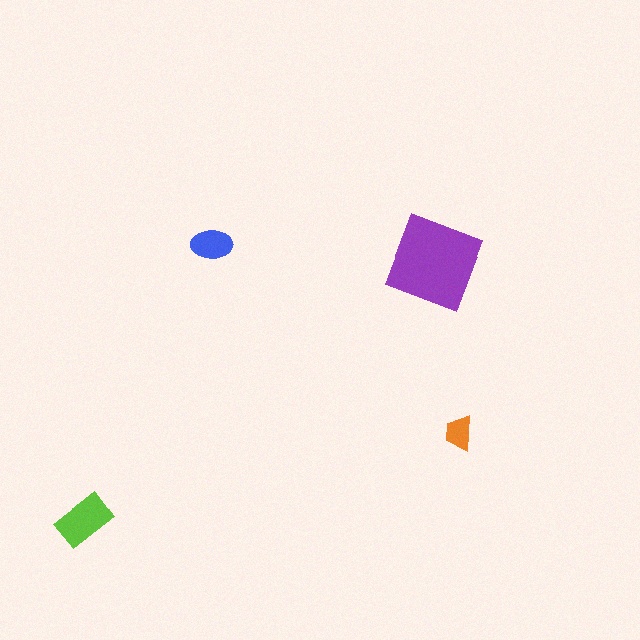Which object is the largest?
The purple square.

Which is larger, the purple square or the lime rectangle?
The purple square.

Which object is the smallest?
The orange trapezoid.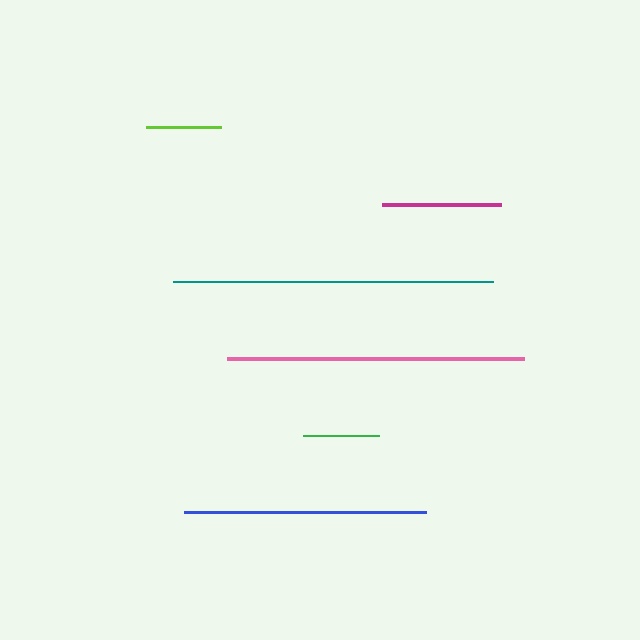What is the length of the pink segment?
The pink segment is approximately 297 pixels long.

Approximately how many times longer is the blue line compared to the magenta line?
The blue line is approximately 2.0 times the length of the magenta line.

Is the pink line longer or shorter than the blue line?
The pink line is longer than the blue line.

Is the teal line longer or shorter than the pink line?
The teal line is longer than the pink line.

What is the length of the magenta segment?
The magenta segment is approximately 119 pixels long.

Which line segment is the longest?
The teal line is the longest at approximately 321 pixels.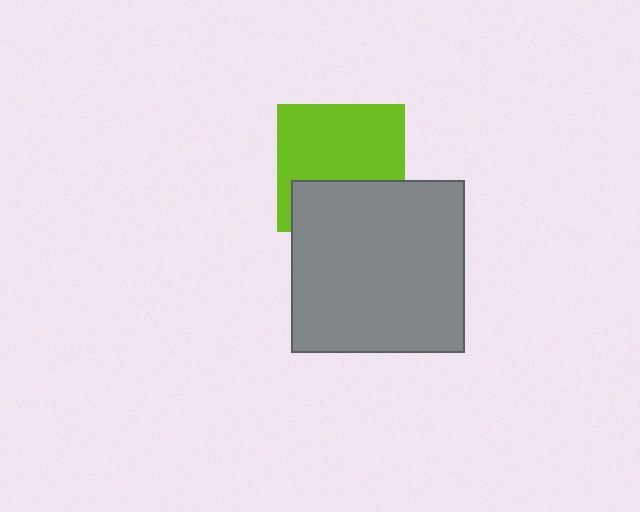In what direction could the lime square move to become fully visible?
The lime square could move up. That would shift it out from behind the gray square entirely.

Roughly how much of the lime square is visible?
About half of it is visible (roughly 64%).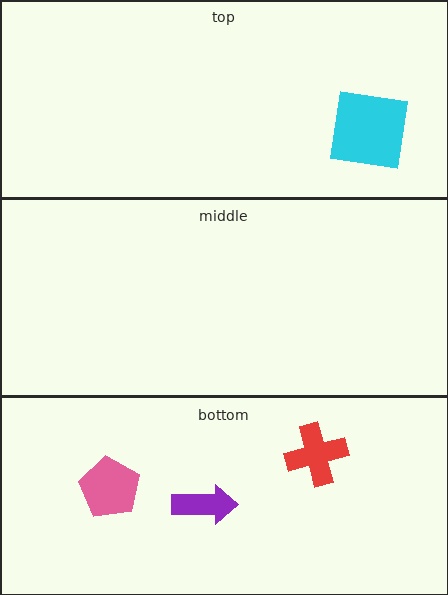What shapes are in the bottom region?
The purple arrow, the red cross, the pink pentagon.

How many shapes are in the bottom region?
3.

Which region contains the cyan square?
The top region.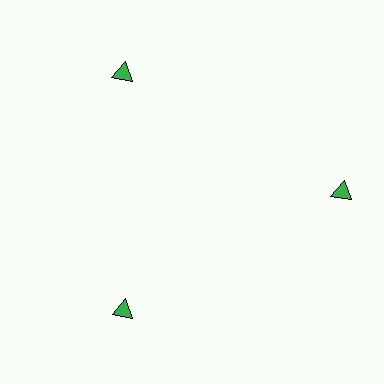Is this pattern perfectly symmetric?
No. The 3 green triangles are arranged in a ring, but one element near the 3 o'clock position is pushed outward from the center, breaking the 3-fold rotational symmetry.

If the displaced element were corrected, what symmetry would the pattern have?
It would have 3-fold rotational symmetry — the pattern would map onto itself every 120 degrees.